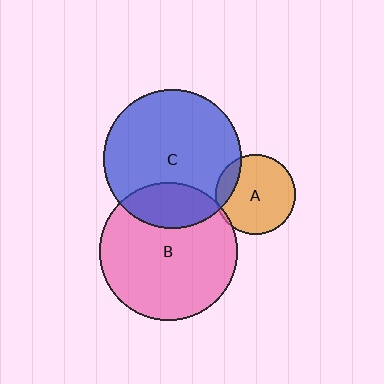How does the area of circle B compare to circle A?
Approximately 3.0 times.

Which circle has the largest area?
Circle C (blue).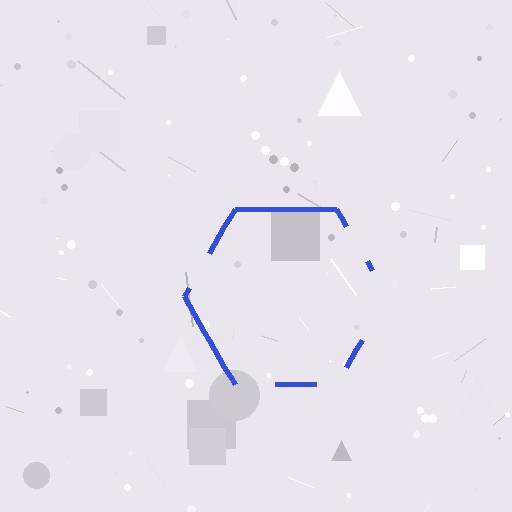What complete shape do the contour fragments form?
The contour fragments form a hexagon.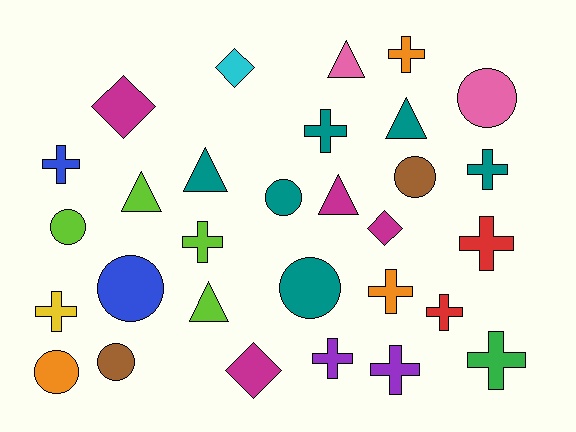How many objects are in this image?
There are 30 objects.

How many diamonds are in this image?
There are 4 diamonds.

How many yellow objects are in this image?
There is 1 yellow object.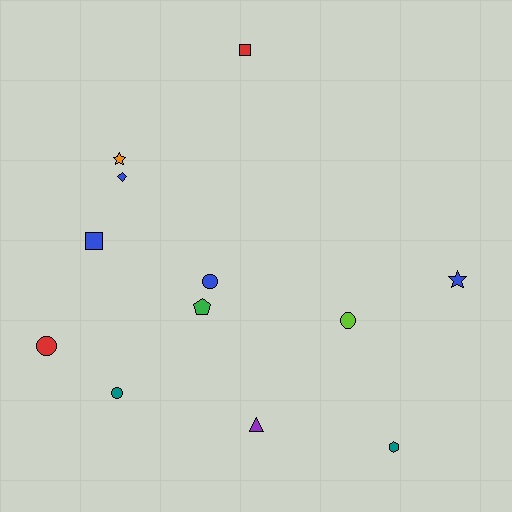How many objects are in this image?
There are 12 objects.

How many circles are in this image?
There are 4 circles.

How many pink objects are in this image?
There are no pink objects.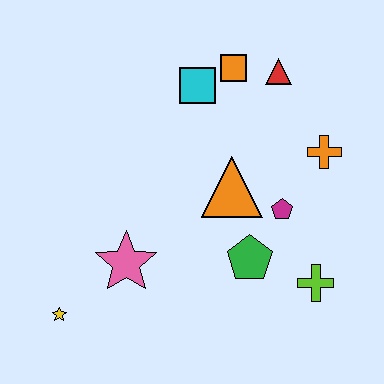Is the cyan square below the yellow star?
No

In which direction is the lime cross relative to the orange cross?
The lime cross is below the orange cross.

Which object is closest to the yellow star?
The pink star is closest to the yellow star.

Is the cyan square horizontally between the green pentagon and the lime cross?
No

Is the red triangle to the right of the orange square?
Yes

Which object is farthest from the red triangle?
The yellow star is farthest from the red triangle.